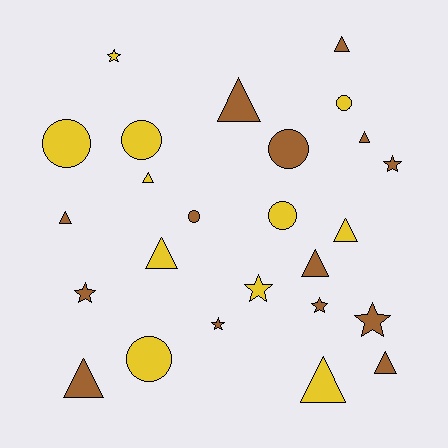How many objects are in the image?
There are 25 objects.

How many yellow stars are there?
There are 2 yellow stars.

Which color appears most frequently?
Brown, with 14 objects.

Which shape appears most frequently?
Triangle, with 11 objects.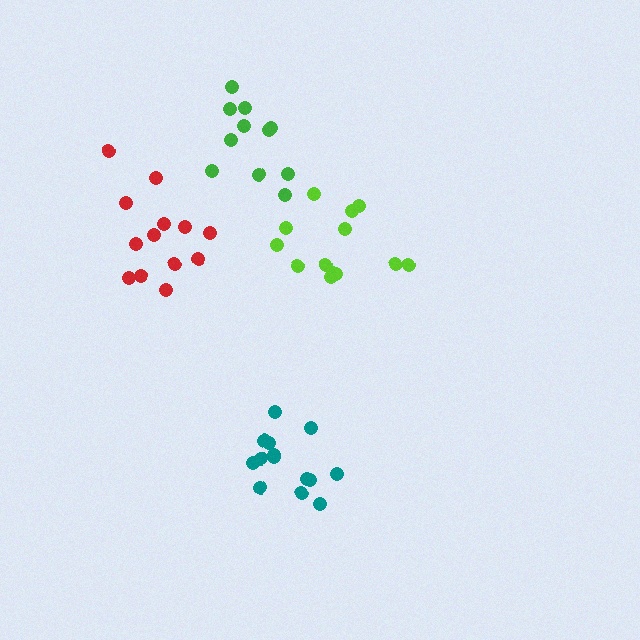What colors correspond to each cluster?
The clusters are colored: teal, red, green, lime.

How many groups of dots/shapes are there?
There are 4 groups.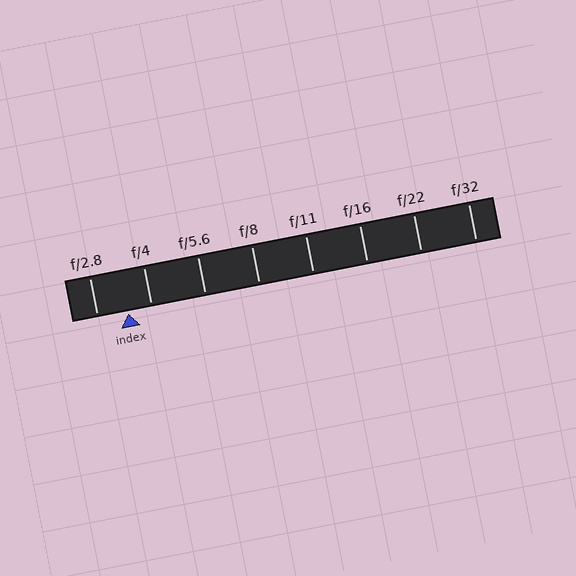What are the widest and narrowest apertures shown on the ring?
The widest aperture shown is f/2.8 and the narrowest is f/32.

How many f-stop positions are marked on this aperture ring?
There are 8 f-stop positions marked.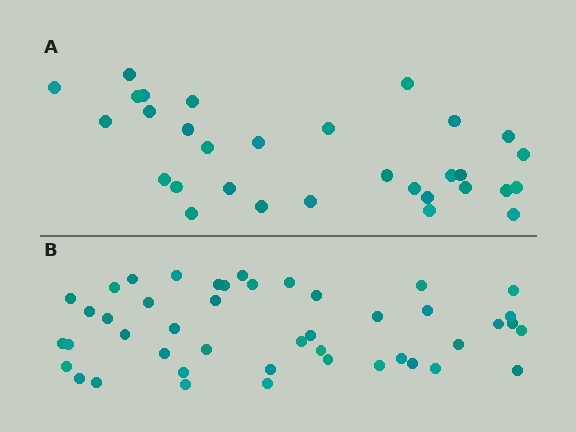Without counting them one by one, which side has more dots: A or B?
Region B (the bottom region) has more dots.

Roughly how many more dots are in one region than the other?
Region B has approximately 15 more dots than region A.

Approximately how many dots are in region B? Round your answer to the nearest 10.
About 40 dots. (The exact count is 45, which rounds to 40.)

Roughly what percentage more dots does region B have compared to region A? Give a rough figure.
About 45% more.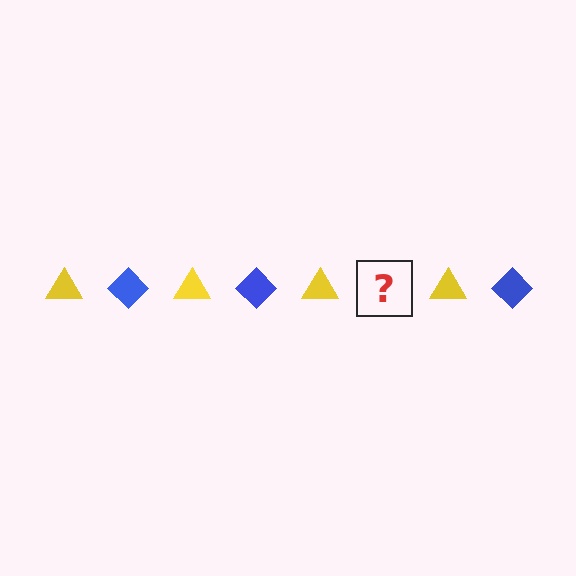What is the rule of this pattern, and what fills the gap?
The rule is that the pattern alternates between yellow triangle and blue diamond. The gap should be filled with a blue diamond.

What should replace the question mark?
The question mark should be replaced with a blue diamond.